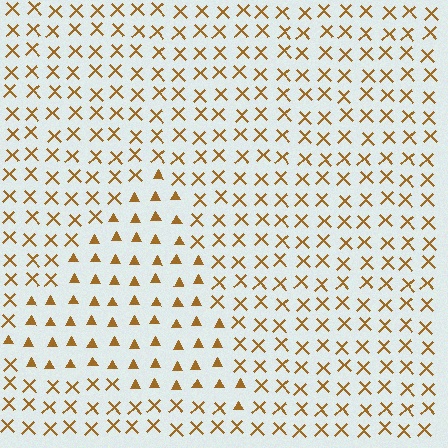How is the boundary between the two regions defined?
The boundary is defined by a change in element shape: triangles inside vs. X marks outside. All elements share the same color and spacing.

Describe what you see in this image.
The image is filled with small brown elements arranged in a uniform grid. A triangle-shaped region contains triangles, while the surrounding area contains X marks. The boundary is defined purely by the change in element shape.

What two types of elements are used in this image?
The image uses triangles inside the triangle region and X marks outside it.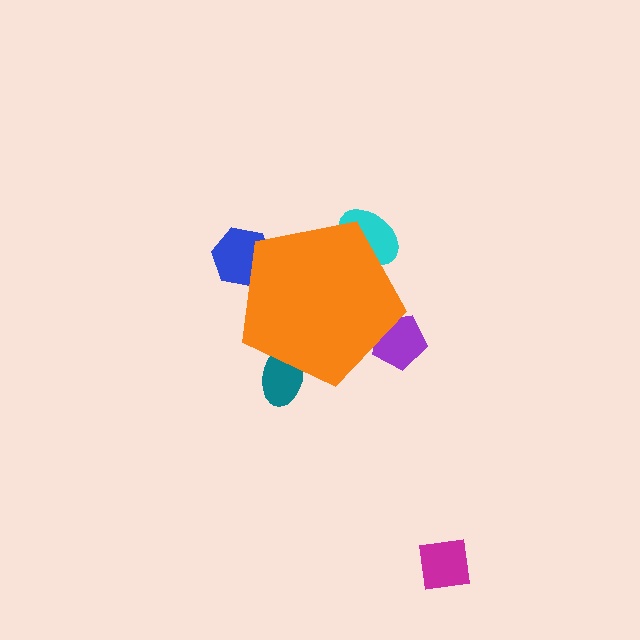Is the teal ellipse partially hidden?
Yes, the teal ellipse is partially hidden behind the orange pentagon.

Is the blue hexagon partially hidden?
Yes, the blue hexagon is partially hidden behind the orange pentagon.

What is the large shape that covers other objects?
An orange pentagon.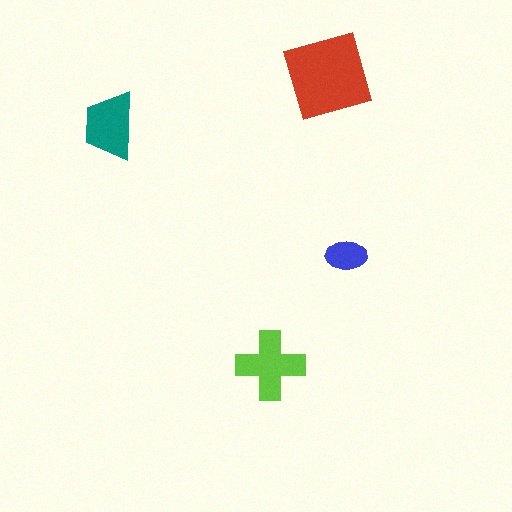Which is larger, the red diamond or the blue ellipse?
The red diamond.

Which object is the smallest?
The blue ellipse.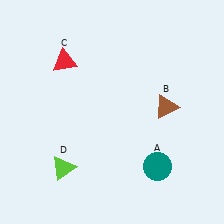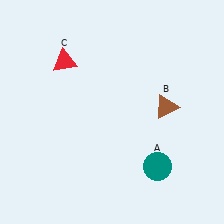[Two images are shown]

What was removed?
The lime triangle (D) was removed in Image 2.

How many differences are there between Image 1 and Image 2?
There is 1 difference between the two images.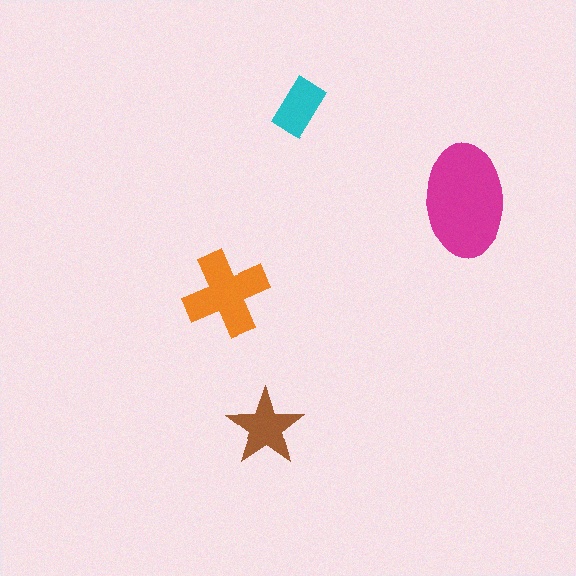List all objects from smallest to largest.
The cyan rectangle, the brown star, the orange cross, the magenta ellipse.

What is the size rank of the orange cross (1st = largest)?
2nd.